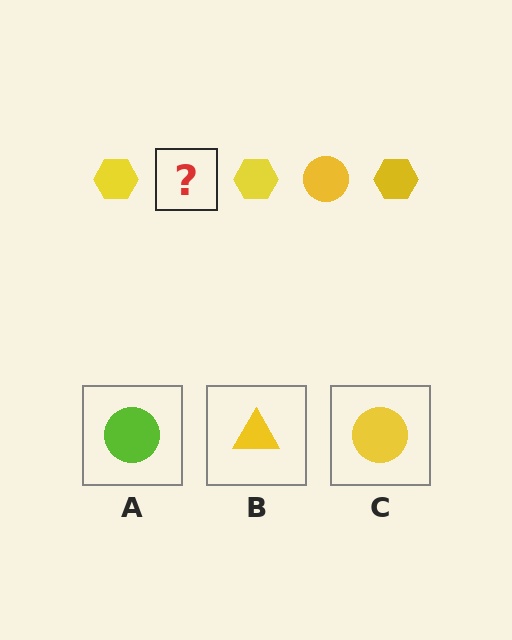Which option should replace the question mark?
Option C.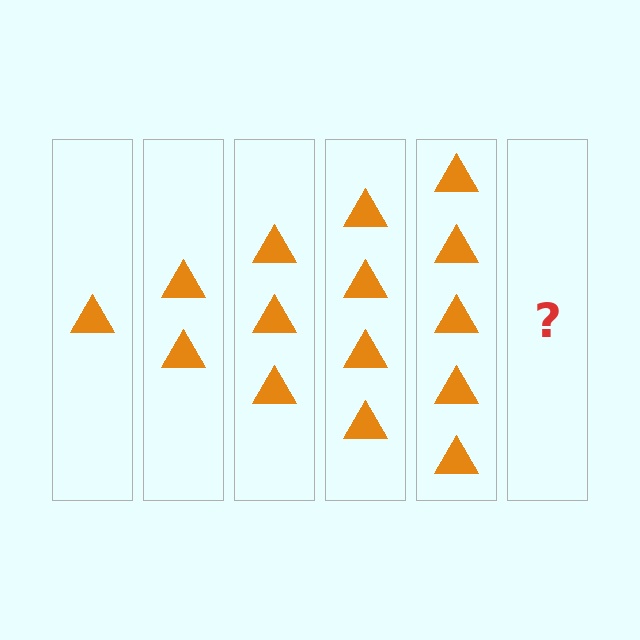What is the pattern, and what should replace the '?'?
The pattern is that each step adds one more triangle. The '?' should be 6 triangles.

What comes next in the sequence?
The next element should be 6 triangles.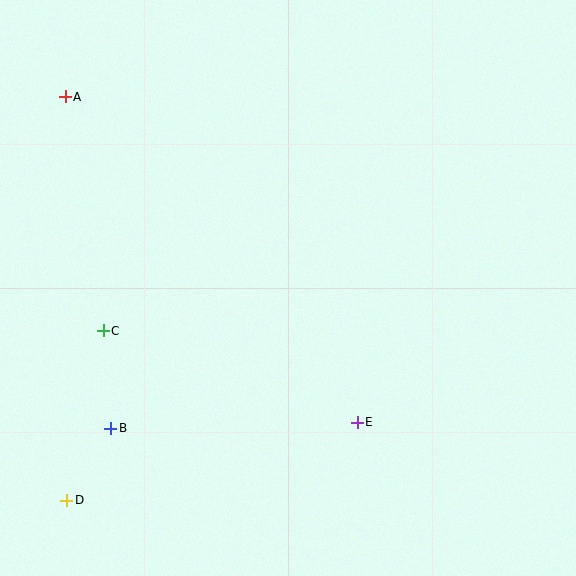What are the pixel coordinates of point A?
Point A is at (65, 97).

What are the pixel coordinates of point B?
Point B is at (111, 428).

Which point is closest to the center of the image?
Point E at (357, 422) is closest to the center.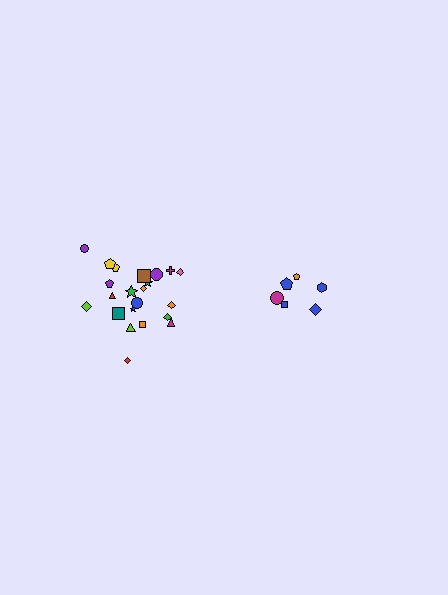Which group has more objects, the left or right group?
The left group.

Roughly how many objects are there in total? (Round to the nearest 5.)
Roughly 30 objects in total.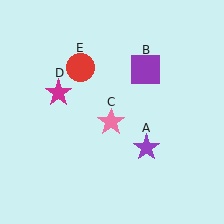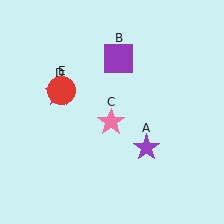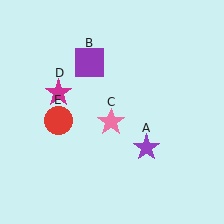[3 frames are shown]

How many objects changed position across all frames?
2 objects changed position: purple square (object B), red circle (object E).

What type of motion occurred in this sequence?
The purple square (object B), red circle (object E) rotated counterclockwise around the center of the scene.